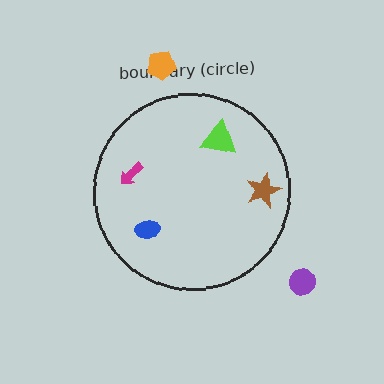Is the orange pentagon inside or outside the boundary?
Outside.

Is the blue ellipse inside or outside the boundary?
Inside.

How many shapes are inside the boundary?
4 inside, 2 outside.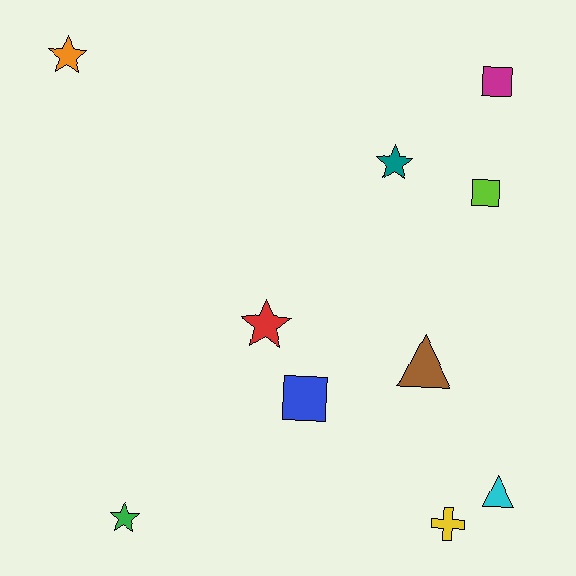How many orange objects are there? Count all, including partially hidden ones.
There is 1 orange object.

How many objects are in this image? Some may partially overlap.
There are 10 objects.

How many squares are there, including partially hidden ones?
There are 3 squares.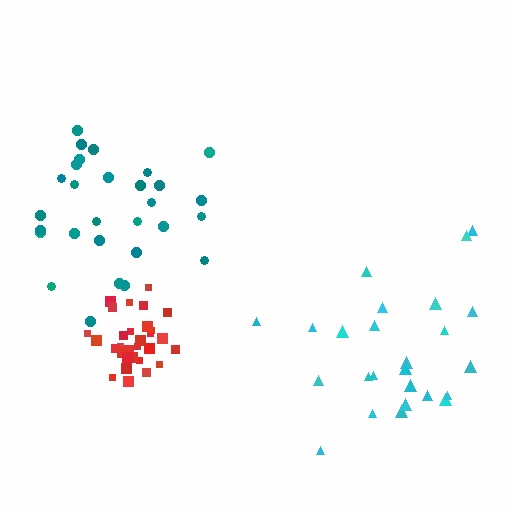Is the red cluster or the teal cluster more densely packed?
Red.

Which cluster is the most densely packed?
Red.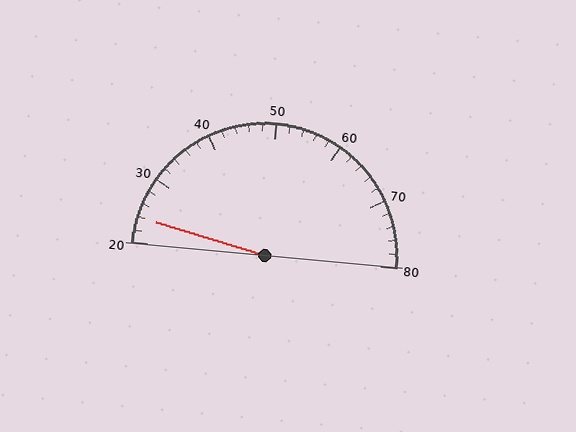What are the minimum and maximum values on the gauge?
The gauge ranges from 20 to 80.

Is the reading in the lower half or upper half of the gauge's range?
The reading is in the lower half of the range (20 to 80).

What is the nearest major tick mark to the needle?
The nearest major tick mark is 20.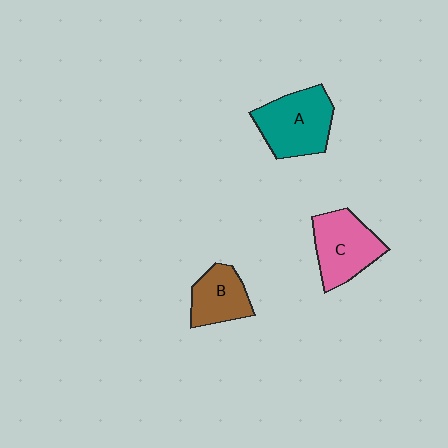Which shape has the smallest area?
Shape B (brown).